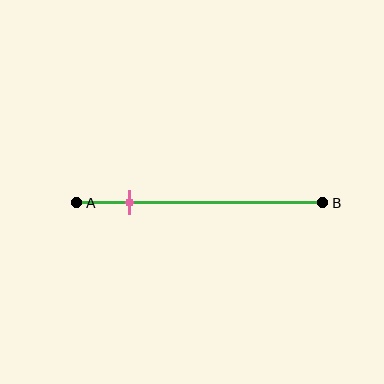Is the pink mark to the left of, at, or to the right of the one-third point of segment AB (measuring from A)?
The pink mark is to the left of the one-third point of segment AB.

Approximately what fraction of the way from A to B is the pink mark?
The pink mark is approximately 20% of the way from A to B.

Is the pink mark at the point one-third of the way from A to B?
No, the mark is at about 20% from A, not at the 33% one-third point.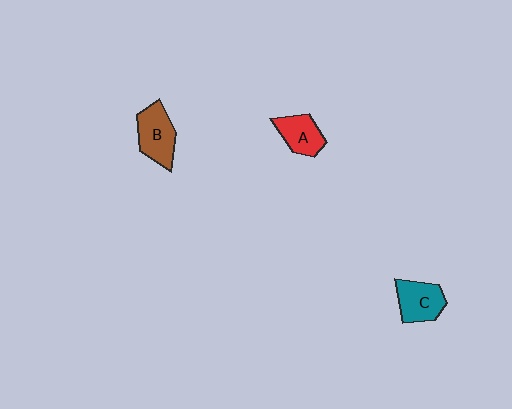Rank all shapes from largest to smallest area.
From largest to smallest: B (brown), C (teal), A (red).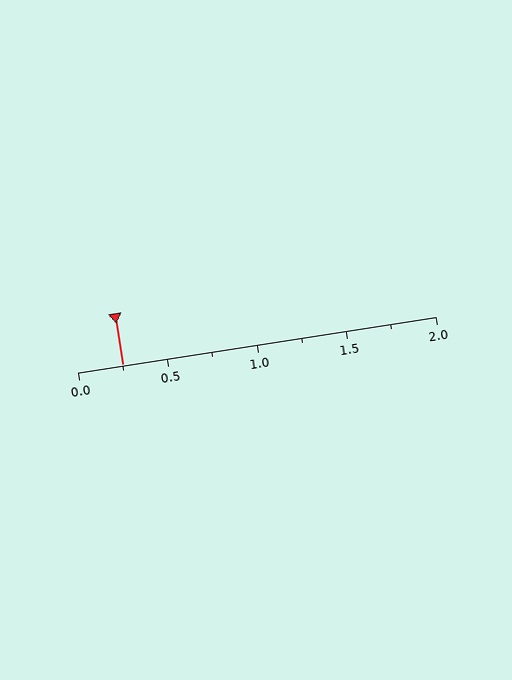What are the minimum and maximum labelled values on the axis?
The axis runs from 0.0 to 2.0.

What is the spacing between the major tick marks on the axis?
The major ticks are spaced 0.5 apart.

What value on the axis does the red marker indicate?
The marker indicates approximately 0.25.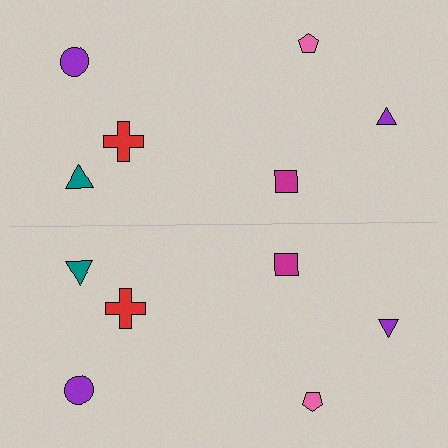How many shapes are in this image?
There are 12 shapes in this image.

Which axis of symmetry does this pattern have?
The pattern has a horizontal axis of symmetry running through the center of the image.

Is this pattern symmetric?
Yes, this pattern has bilateral (reflection) symmetry.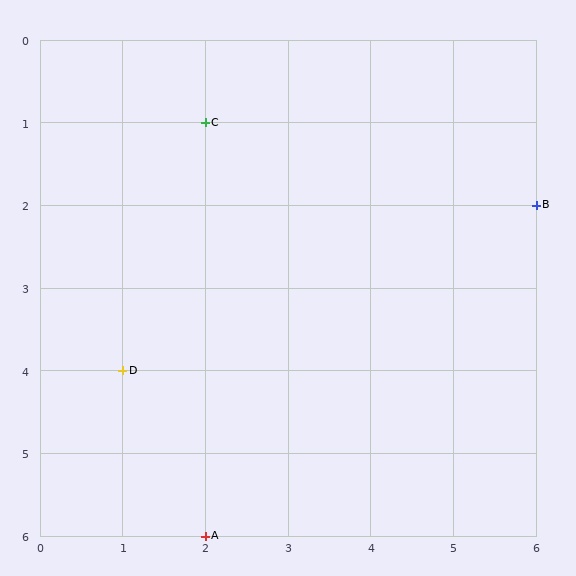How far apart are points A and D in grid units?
Points A and D are 1 column and 2 rows apart (about 2.2 grid units diagonally).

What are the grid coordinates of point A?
Point A is at grid coordinates (2, 6).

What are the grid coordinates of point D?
Point D is at grid coordinates (1, 4).